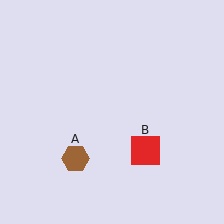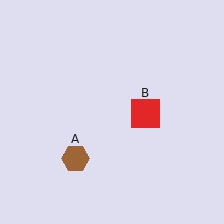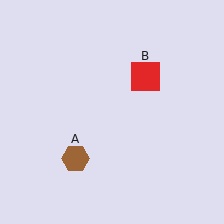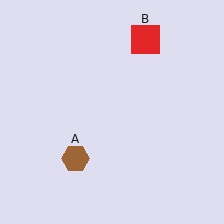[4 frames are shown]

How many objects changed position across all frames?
1 object changed position: red square (object B).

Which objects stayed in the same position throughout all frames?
Brown hexagon (object A) remained stationary.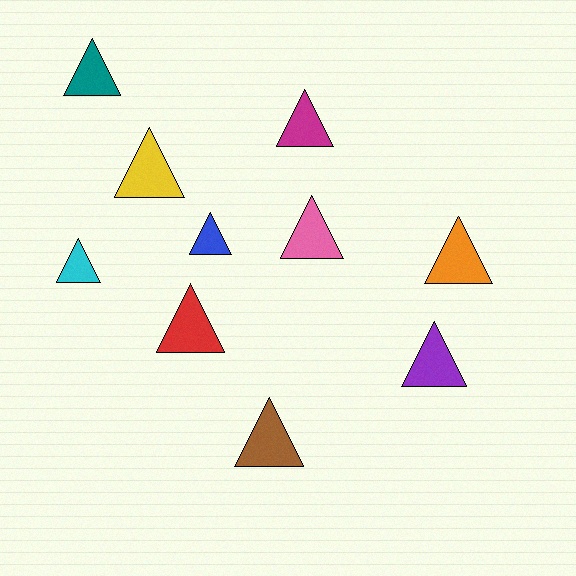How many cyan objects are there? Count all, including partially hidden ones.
There is 1 cyan object.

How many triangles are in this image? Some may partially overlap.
There are 10 triangles.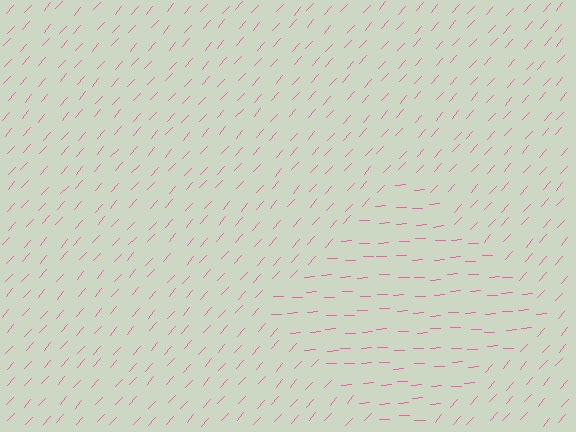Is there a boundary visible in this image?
Yes, there is a texture boundary formed by a change in line orientation.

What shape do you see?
I see a diamond.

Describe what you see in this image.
The image is filled with small pink line segments. A diamond region in the image has lines oriented differently from the surrounding lines, creating a visible texture boundary.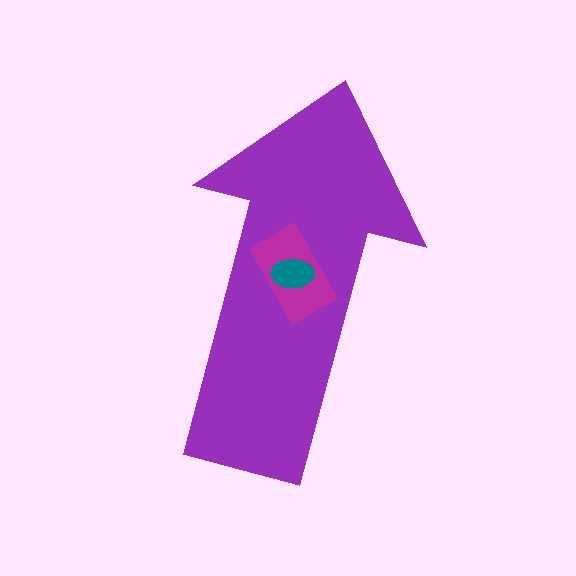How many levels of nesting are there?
3.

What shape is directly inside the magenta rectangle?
The teal ellipse.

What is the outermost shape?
The purple arrow.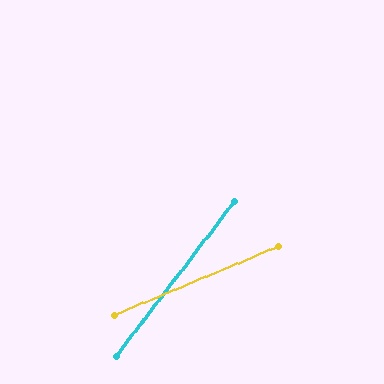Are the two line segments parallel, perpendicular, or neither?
Neither parallel nor perpendicular — they differ by about 30°.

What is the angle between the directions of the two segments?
Approximately 30 degrees.